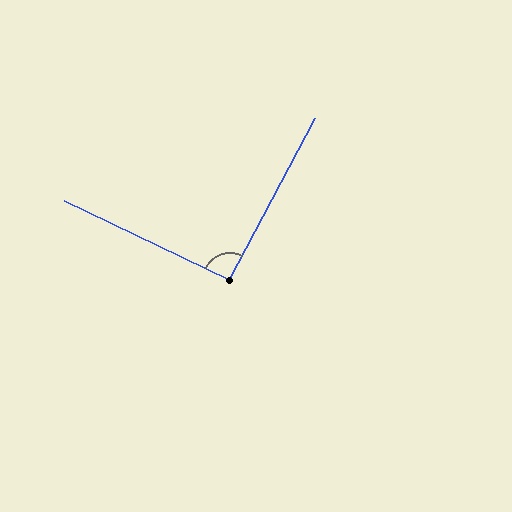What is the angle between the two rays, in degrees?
Approximately 93 degrees.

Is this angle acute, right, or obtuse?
It is approximately a right angle.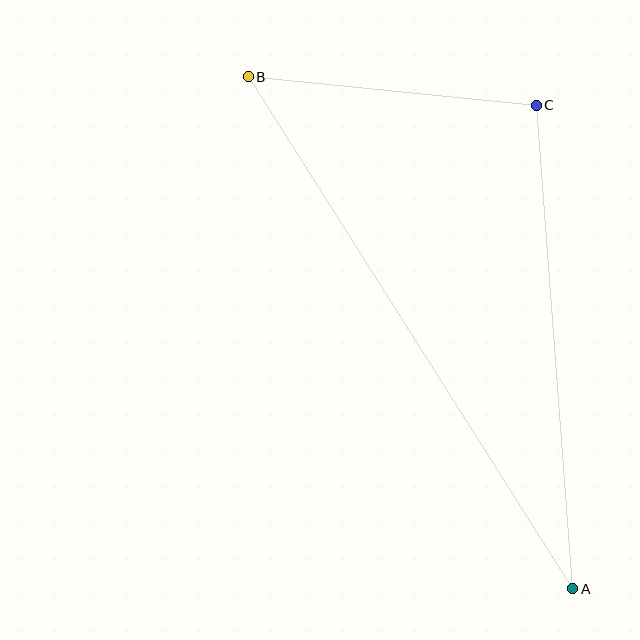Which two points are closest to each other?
Points B and C are closest to each other.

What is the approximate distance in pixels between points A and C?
The distance between A and C is approximately 485 pixels.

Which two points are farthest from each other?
Points A and B are farthest from each other.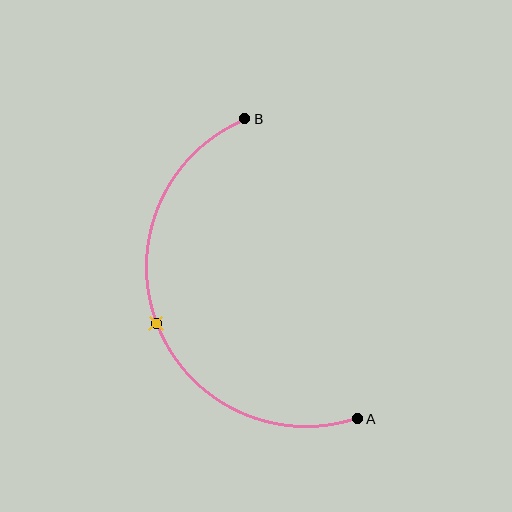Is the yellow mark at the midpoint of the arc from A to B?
Yes. The yellow mark lies on the arc at equal arc-length from both A and B — it is the arc midpoint.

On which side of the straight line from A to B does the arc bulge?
The arc bulges to the left of the straight line connecting A and B.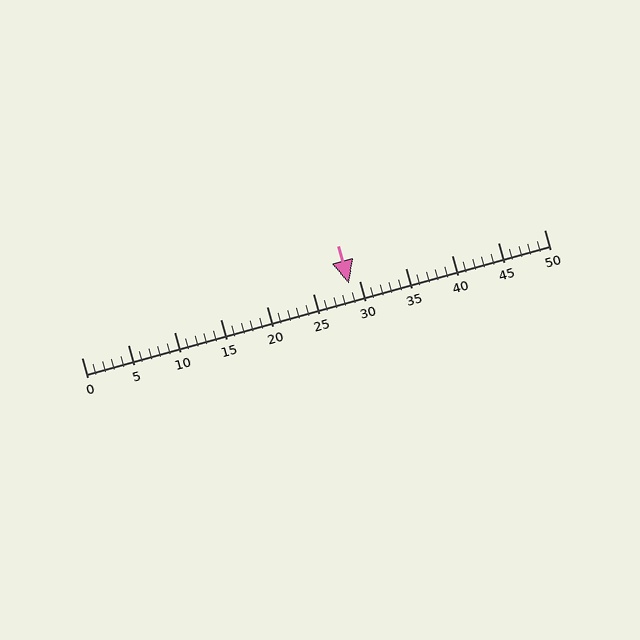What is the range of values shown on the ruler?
The ruler shows values from 0 to 50.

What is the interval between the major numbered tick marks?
The major tick marks are spaced 5 units apart.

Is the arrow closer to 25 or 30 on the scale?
The arrow is closer to 30.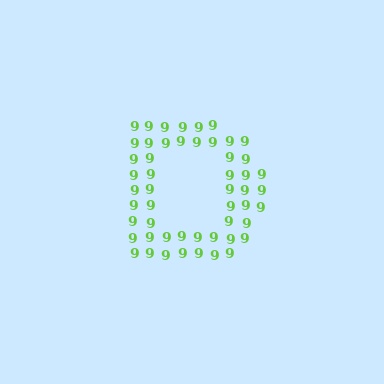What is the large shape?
The large shape is the letter D.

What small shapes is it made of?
It is made of small digit 9's.